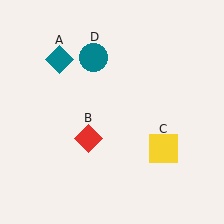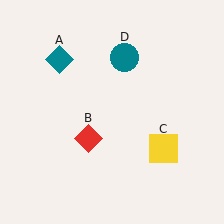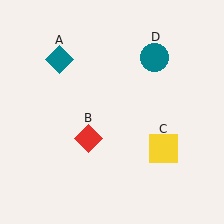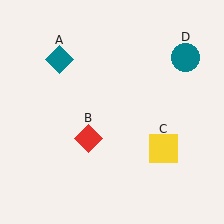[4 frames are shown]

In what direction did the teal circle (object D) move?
The teal circle (object D) moved right.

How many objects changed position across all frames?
1 object changed position: teal circle (object D).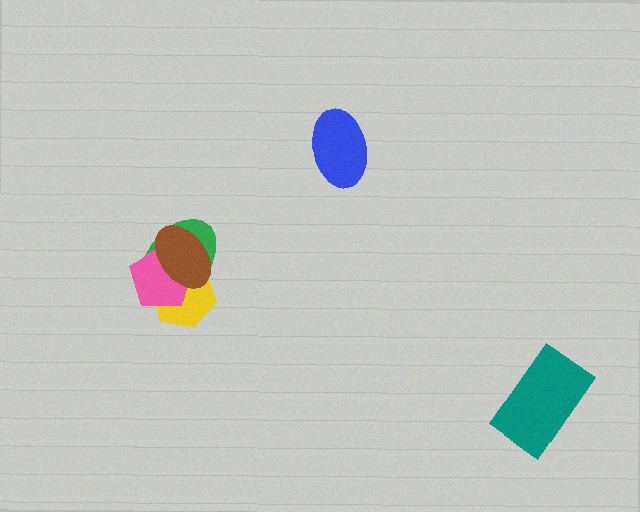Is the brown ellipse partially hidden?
No, no other shape covers it.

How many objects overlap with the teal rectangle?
0 objects overlap with the teal rectangle.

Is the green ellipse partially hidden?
Yes, it is partially covered by another shape.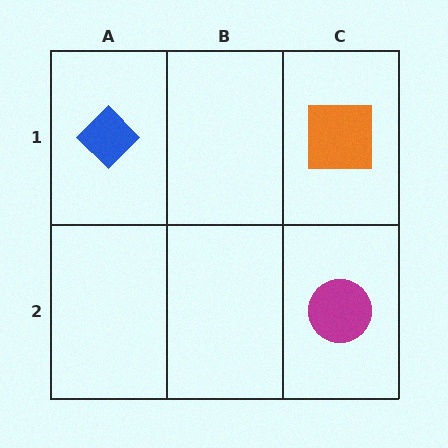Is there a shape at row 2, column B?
No, that cell is empty.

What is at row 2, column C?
A magenta circle.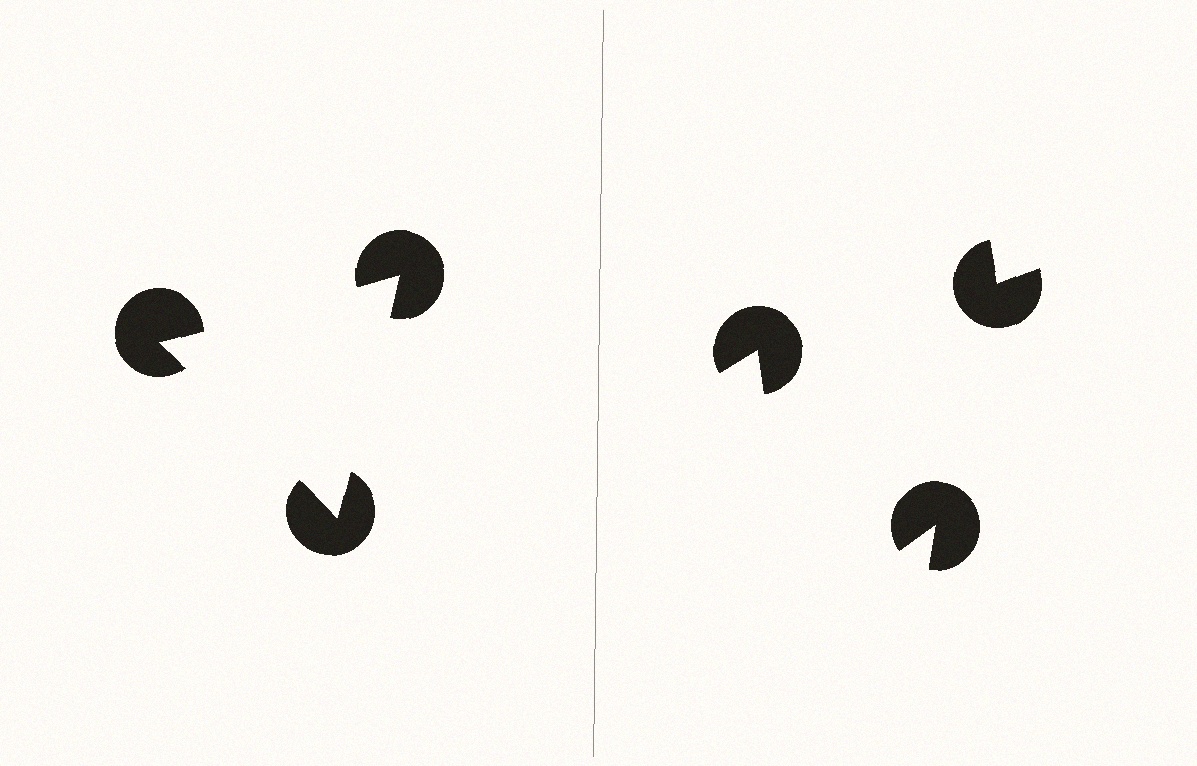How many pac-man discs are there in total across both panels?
6 — 3 on each side.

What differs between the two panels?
The pac-man discs are positioned identically on both sides; only the wedge orientations differ. On the left they align to a triangle; on the right they are misaligned.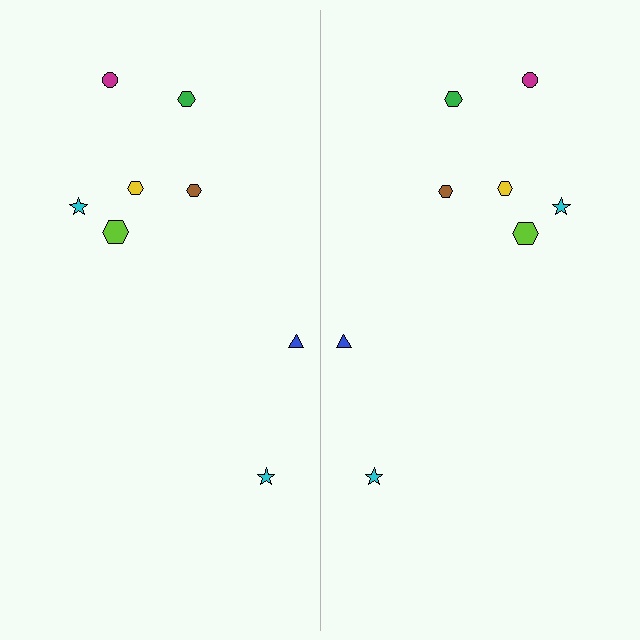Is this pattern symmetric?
Yes, this pattern has bilateral (reflection) symmetry.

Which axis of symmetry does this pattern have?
The pattern has a vertical axis of symmetry running through the center of the image.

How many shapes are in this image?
There are 16 shapes in this image.